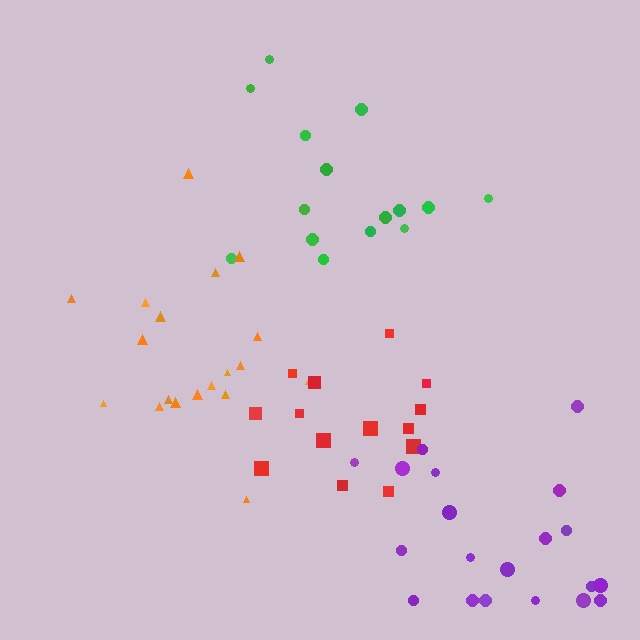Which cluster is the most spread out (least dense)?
Green.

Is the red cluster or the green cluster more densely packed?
Red.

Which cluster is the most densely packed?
Red.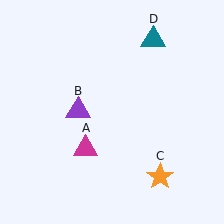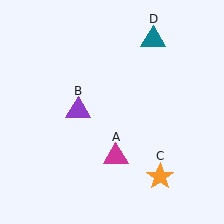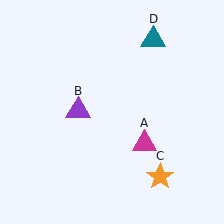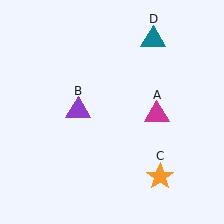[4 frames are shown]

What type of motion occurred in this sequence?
The magenta triangle (object A) rotated counterclockwise around the center of the scene.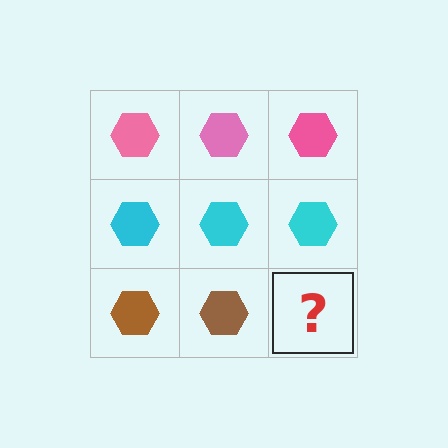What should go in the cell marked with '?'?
The missing cell should contain a brown hexagon.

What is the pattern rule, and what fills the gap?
The rule is that each row has a consistent color. The gap should be filled with a brown hexagon.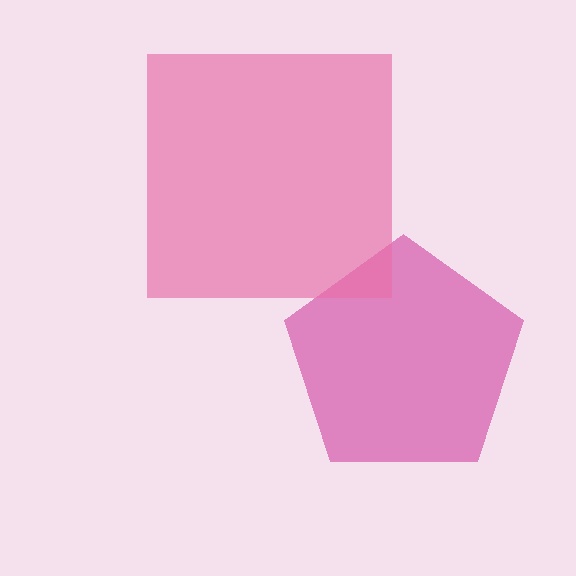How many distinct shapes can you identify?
There are 2 distinct shapes: a magenta pentagon, a pink square.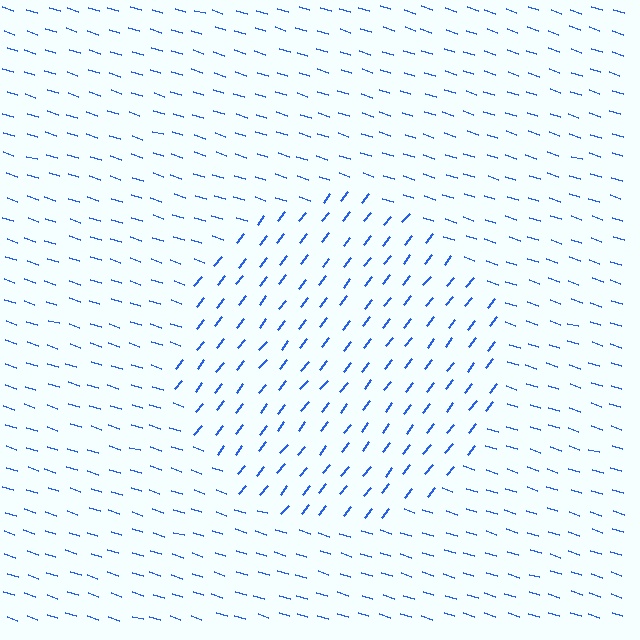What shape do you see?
I see a circle.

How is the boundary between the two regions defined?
The boundary is defined purely by a change in line orientation (approximately 69 degrees difference). All lines are the same color and thickness.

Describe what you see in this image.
The image is filled with small blue line segments. A circle region in the image has lines oriented differently from the surrounding lines, creating a visible texture boundary.